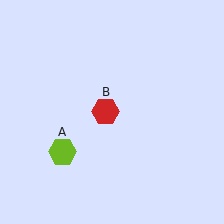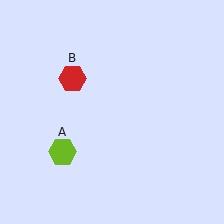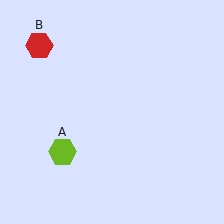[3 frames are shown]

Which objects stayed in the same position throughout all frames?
Lime hexagon (object A) remained stationary.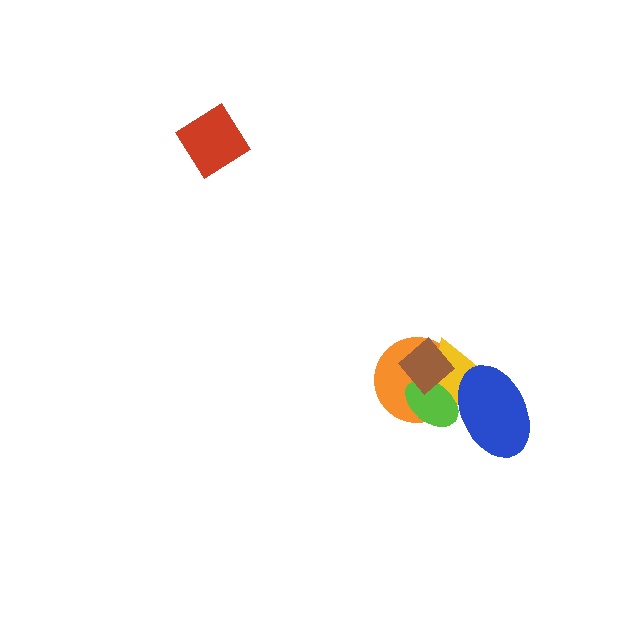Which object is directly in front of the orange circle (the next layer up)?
The yellow triangle is directly in front of the orange circle.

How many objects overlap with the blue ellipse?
2 objects overlap with the blue ellipse.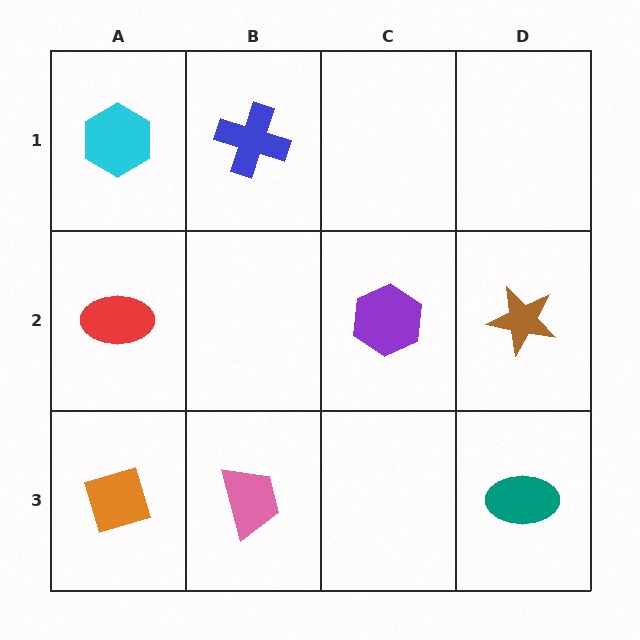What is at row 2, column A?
A red ellipse.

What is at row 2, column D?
A brown star.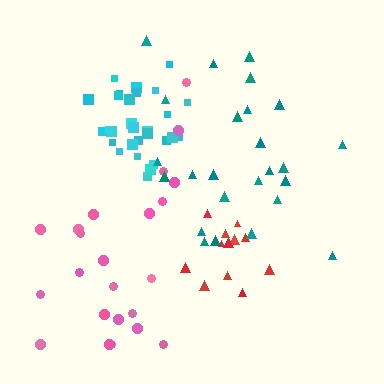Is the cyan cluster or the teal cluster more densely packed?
Cyan.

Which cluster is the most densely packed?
Cyan.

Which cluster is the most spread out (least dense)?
Pink.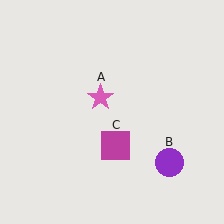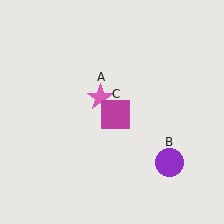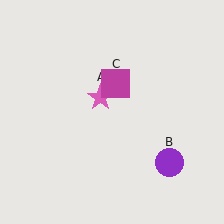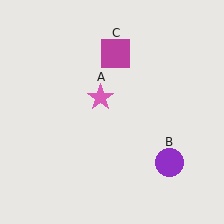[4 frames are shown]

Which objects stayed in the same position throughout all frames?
Pink star (object A) and purple circle (object B) remained stationary.